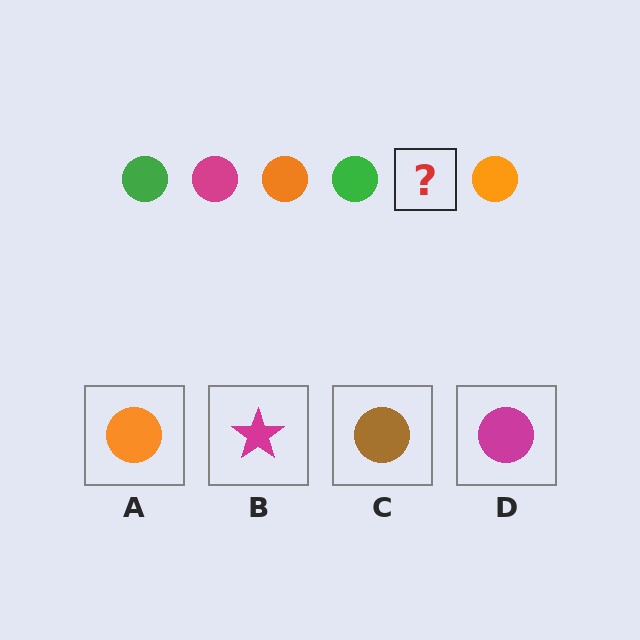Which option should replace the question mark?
Option D.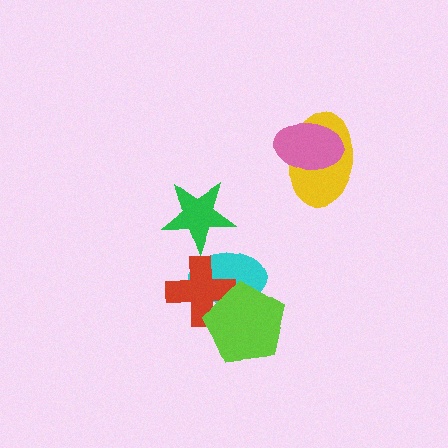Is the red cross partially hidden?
Yes, it is partially covered by another shape.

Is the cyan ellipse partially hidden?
Yes, it is partially covered by another shape.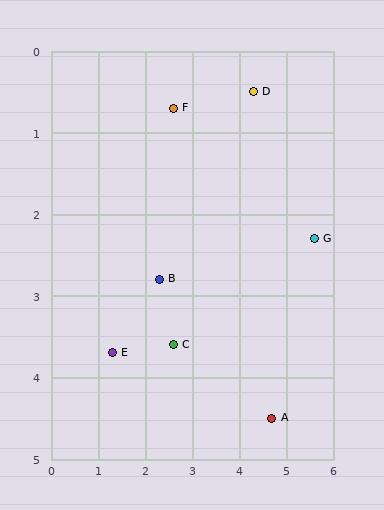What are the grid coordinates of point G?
Point G is at approximately (5.6, 2.3).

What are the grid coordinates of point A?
Point A is at approximately (4.7, 4.5).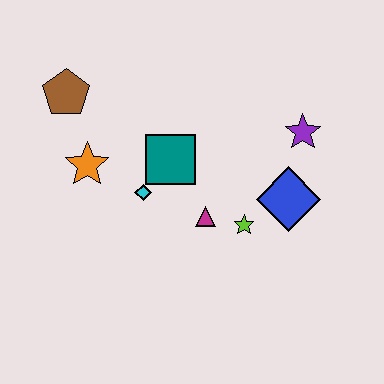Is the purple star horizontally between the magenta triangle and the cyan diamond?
No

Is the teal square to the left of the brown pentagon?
No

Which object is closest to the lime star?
The magenta triangle is closest to the lime star.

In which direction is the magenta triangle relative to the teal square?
The magenta triangle is below the teal square.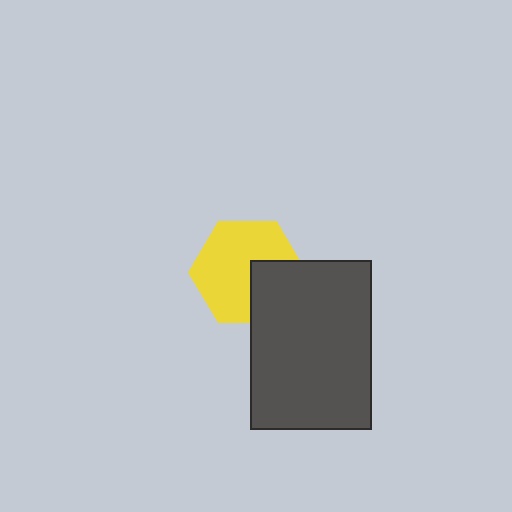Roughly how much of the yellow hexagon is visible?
Most of it is visible (roughly 68%).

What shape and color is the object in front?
The object in front is a dark gray rectangle.